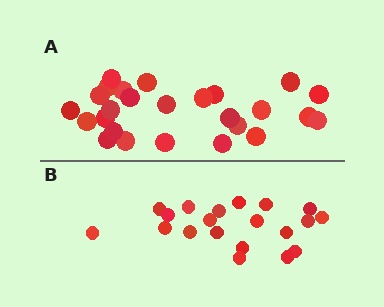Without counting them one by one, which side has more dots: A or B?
Region A (the top region) has more dots.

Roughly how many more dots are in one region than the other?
Region A has about 6 more dots than region B.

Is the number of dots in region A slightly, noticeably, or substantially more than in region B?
Region A has noticeably more, but not dramatically so. The ratio is roughly 1.3 to 1.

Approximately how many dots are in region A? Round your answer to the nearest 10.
About 30 dots. (The exact count is 26, which rounds to 30.)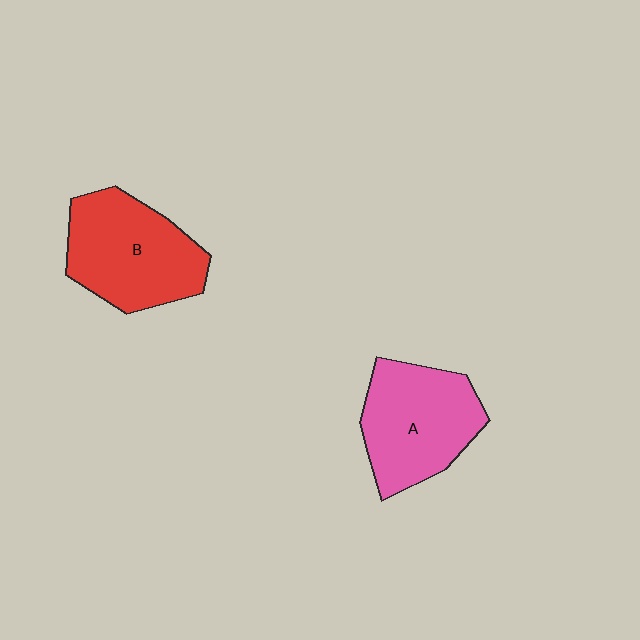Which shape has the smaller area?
Shape A (pink).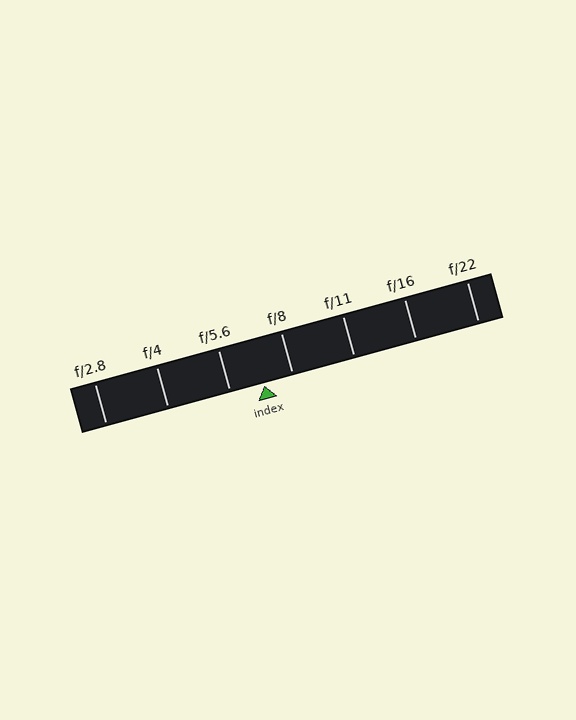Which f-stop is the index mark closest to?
The index mark is closest to f/8.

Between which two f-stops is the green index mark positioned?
The index mark is between f/5.6 and f/8.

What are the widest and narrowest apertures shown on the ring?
The widest aperture shown is f/2.8 and the narrowest is f/22.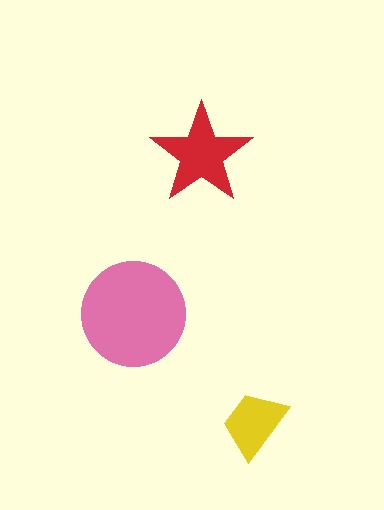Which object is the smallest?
The yellow trapezoid.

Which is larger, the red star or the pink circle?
The pink circle.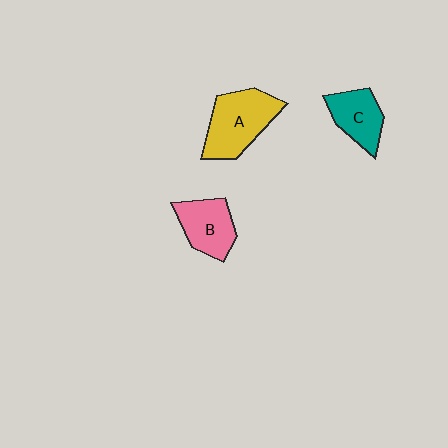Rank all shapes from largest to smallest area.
From largest to smallest: A (yellow), B (pink), C (teal).